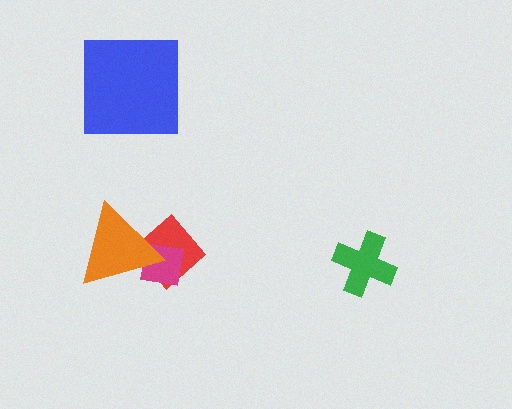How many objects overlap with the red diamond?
2 objects overlap with the red diamond.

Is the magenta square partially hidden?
Yes, it is partially covered by another shape.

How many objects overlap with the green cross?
0 objects overlap with the green cross.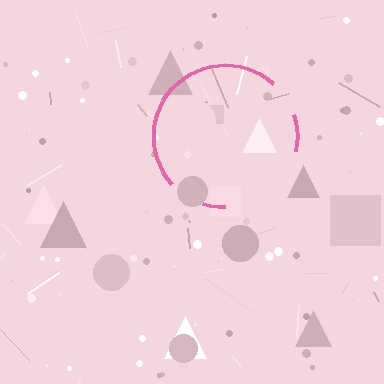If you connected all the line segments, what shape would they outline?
They would outline a circle.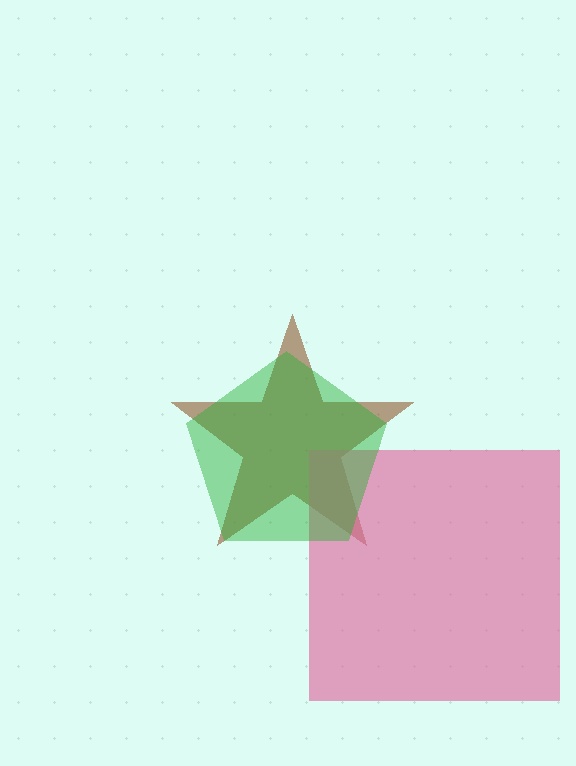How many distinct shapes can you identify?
There are 3 distinct shapes: a brown star, a pink square, a green pentagon.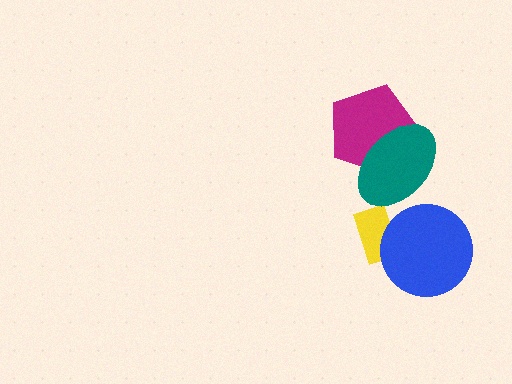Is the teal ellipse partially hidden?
No, no other shape covers it.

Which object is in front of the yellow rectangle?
The blue circle is in front of the yellow rectangle.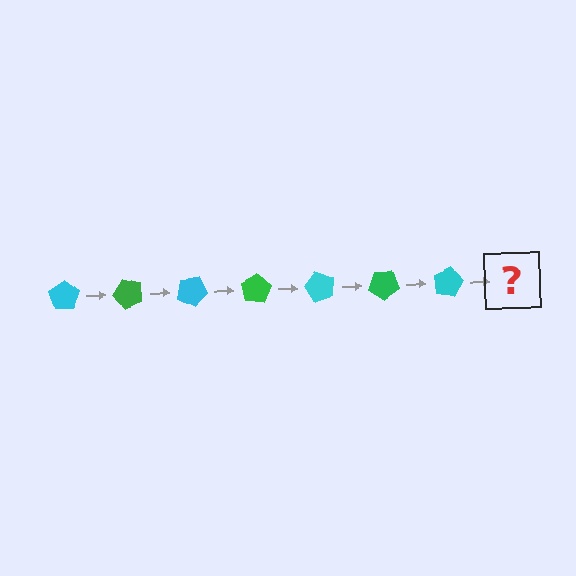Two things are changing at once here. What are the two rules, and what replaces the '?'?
The two rules are that it rotates 50 degrees each step and the color cycles through cyan and green. The '?' should be a green pentagon, rotated 350 degrees from the start.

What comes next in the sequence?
The next element should be a green pentagon, rotated 350 degrees from the start.